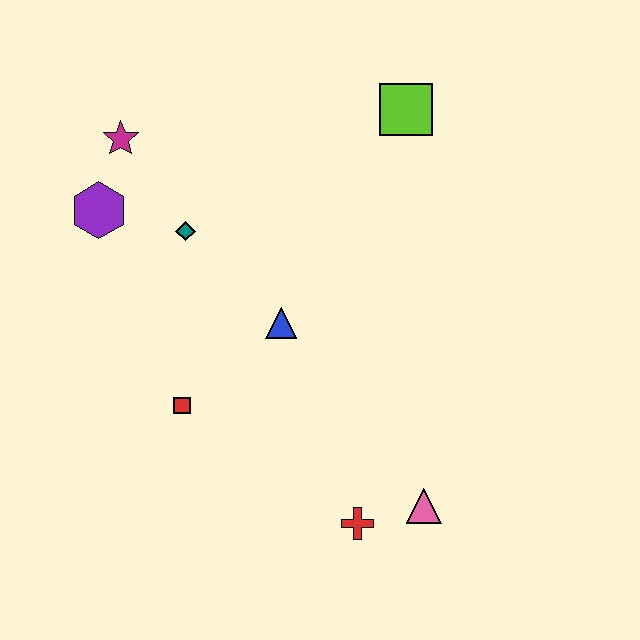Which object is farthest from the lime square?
The red cross is farthest from the lime square.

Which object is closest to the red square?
The blue triangle is closest to the red square.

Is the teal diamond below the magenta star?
Yes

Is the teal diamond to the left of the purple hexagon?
No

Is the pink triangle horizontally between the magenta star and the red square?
No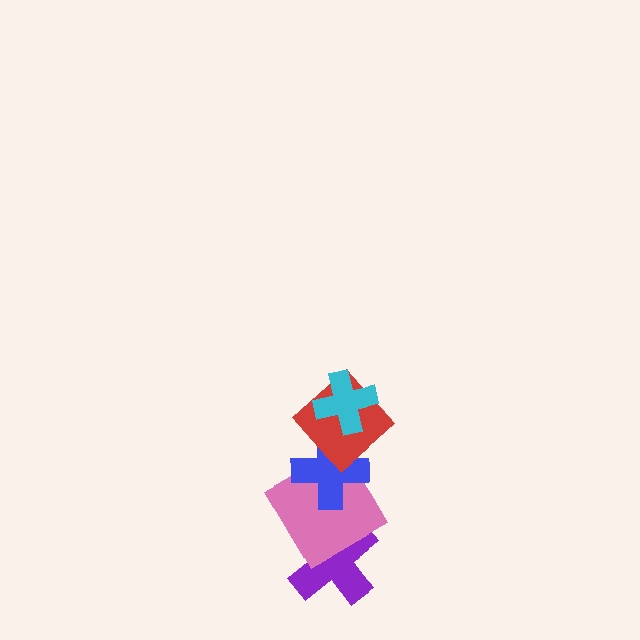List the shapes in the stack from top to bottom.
From top to bottom: the cyan cross, the red diamond, the blue cross, the pink diamond, the purple cross.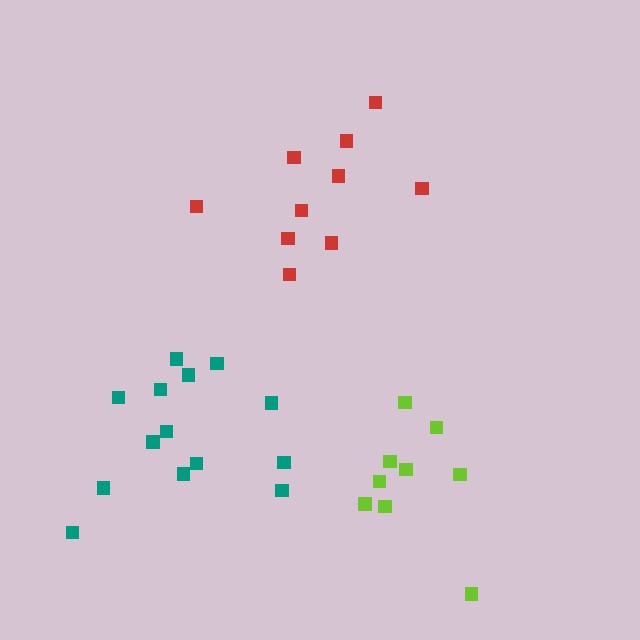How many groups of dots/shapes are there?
There are 3 groups.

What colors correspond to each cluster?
The clusters are colored: teal, red, lime.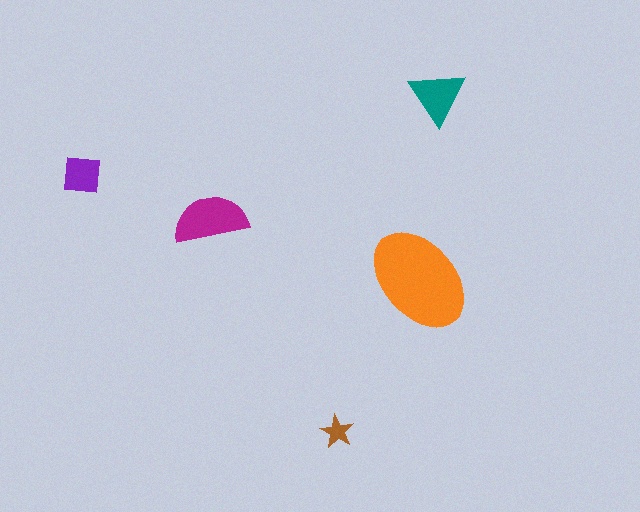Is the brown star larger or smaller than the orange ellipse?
Smaller.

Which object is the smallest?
The brown star.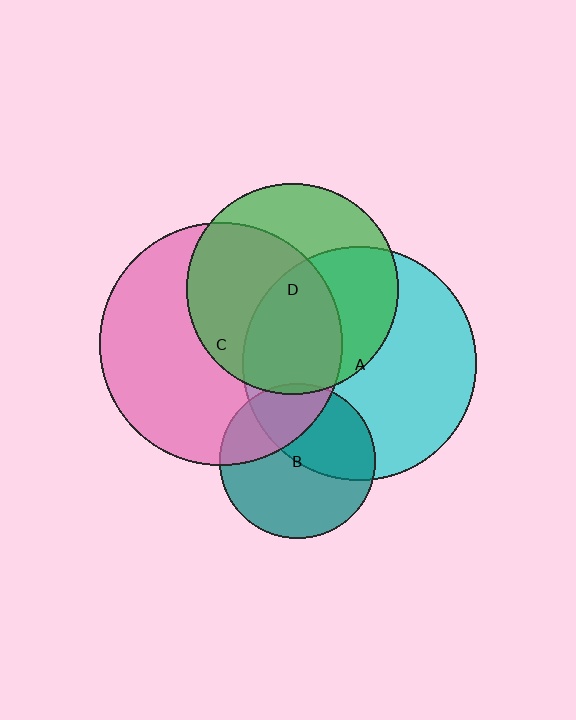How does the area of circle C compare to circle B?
Approximately 2.4 times.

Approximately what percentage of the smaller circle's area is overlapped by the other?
Approximately 5%.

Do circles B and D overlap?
Yes.